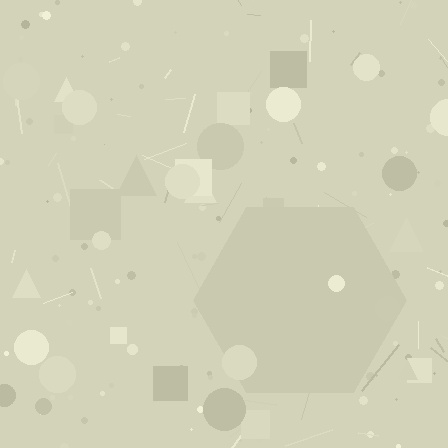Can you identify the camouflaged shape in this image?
The camouflaged shape is a hexagon.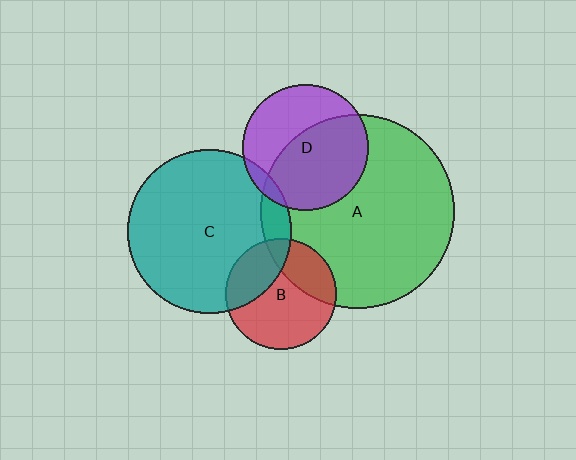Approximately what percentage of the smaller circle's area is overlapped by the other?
Approximately 30%.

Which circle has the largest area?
Circle A (green).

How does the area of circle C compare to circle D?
Approximately 1.7 times.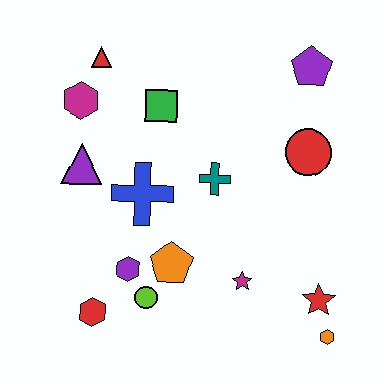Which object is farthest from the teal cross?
The orange hexagon is farthest from the teal cross.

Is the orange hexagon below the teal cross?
Yes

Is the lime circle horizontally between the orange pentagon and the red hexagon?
Yes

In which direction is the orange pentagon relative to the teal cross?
The orange pentagon is below the teal cross.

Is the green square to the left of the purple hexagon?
No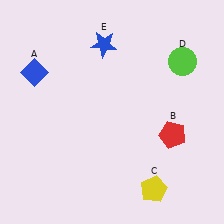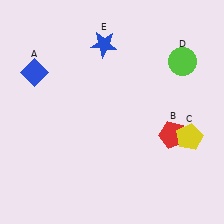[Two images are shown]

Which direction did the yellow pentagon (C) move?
The yellow pentagon (C) moved up.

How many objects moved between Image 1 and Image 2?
1 object moved between the two images.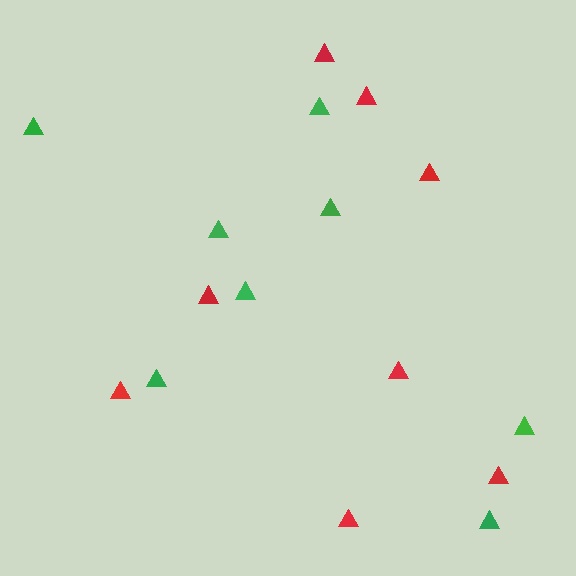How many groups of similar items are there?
There are 2 groups: one group of red triangles (8) and one group of green triangles (8).